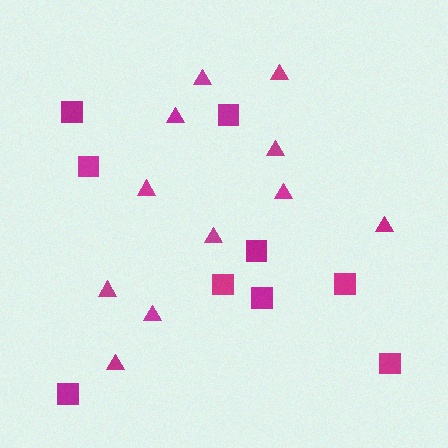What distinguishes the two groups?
There are 2 groups: one group of squares (9) and one group of triangles (11).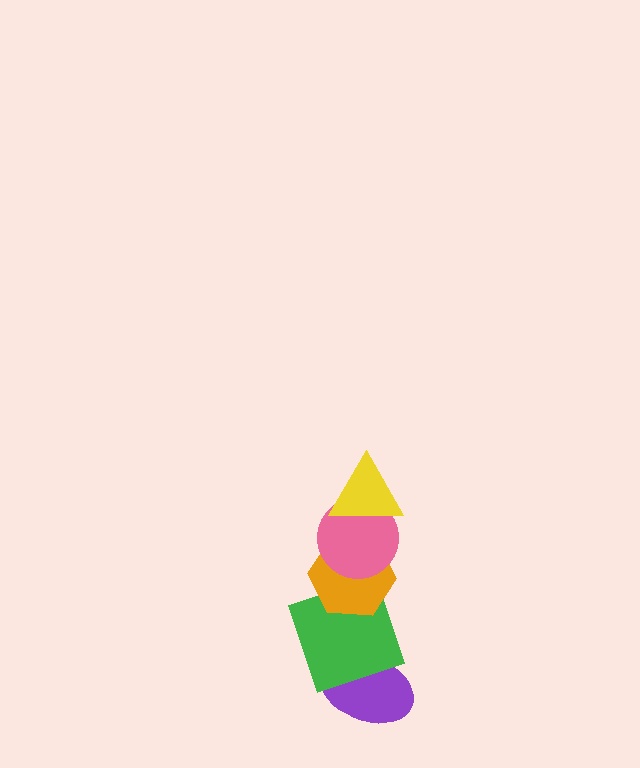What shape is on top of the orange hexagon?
The pink circle is on top of the orange hexagon.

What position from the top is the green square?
The green square is 4th from the top.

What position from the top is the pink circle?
The pink circle is 2nd from the top.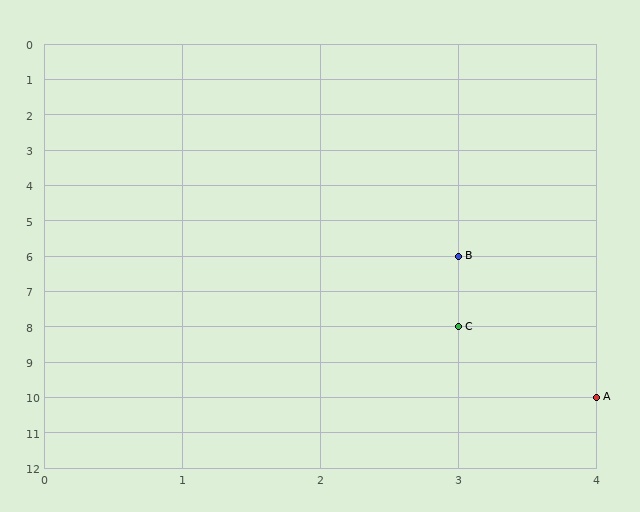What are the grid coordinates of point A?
Point A is at grid coordinates (4, 10).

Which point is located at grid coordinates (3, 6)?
Point B is at (3, 6).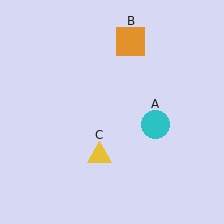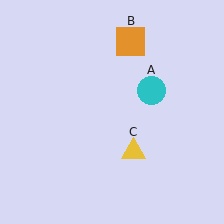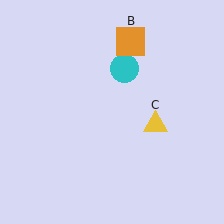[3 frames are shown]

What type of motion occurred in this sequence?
The cyan circle (object A), yellow triangle (object C) rotated counterclockwise around the center of the scene.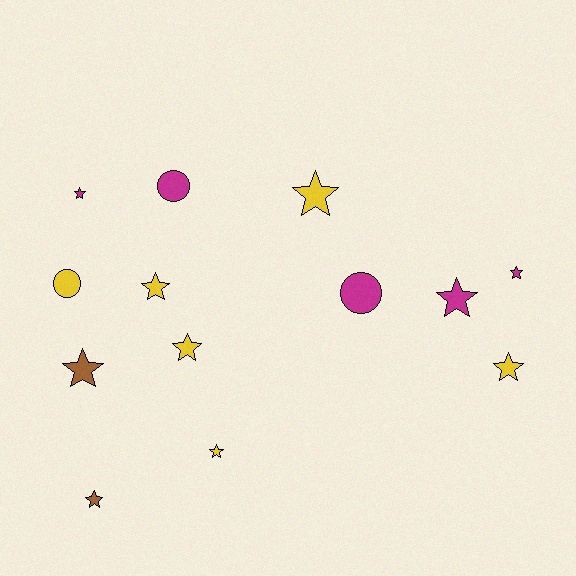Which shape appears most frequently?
Star, with 10 objects.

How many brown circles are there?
There are no brown circles.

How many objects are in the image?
There are 13 objects.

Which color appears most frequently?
Yellow, with 6 objects.